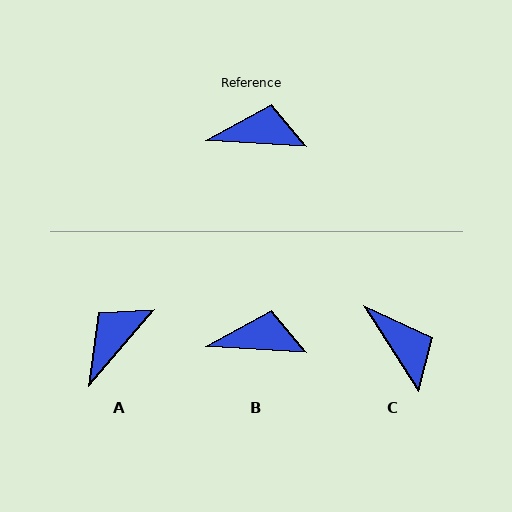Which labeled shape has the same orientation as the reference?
B.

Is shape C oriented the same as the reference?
No, it is off by about 54 degrees.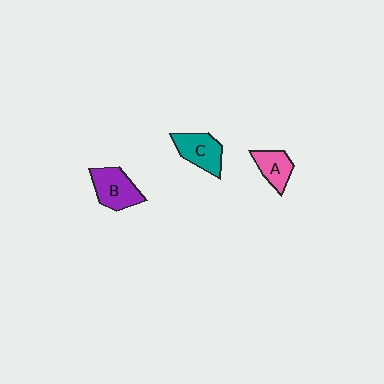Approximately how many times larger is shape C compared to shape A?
Approximately 1.3 times.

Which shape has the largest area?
Shape B (purple).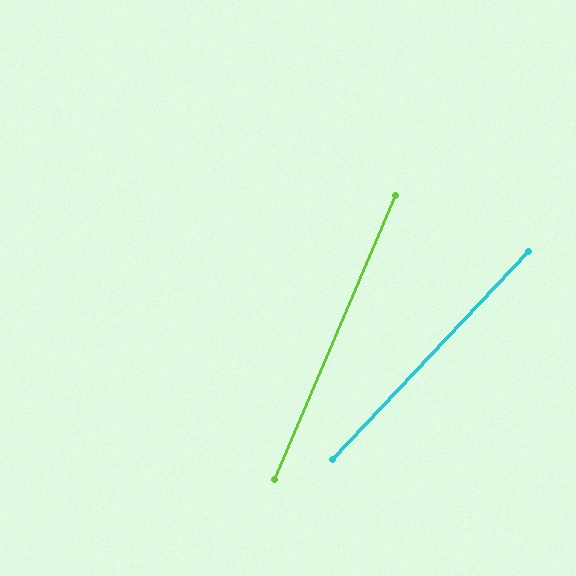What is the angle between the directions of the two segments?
Approximately 20 degrees.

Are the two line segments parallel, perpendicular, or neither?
Neither parallel nor perpendicular — they differ by about 20°.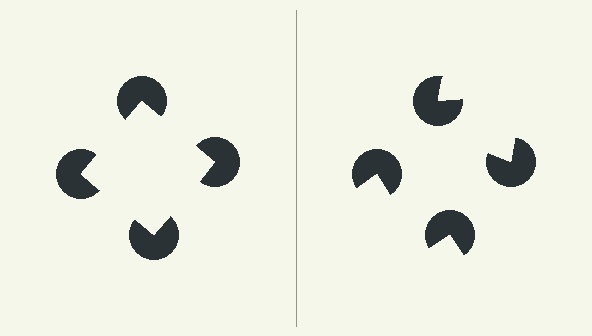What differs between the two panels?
The pac-man discs are positioned identically on both sides; only the wedge orientations differ. On the left they align to a square; on the right they are misaligned.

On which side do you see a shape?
An illusory square appears on the left side. On the right side the wedge cuts are rotated, so no coherent shape forms.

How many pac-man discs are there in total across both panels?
8 — 4 on each side.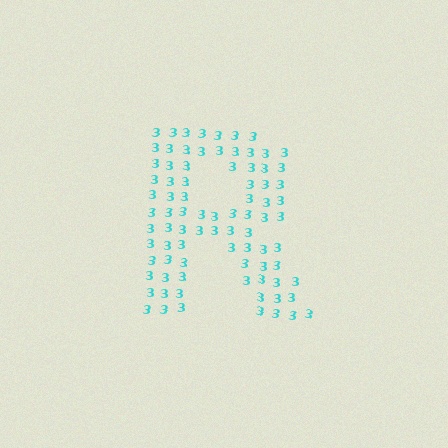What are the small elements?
The small elements are digit 3's.